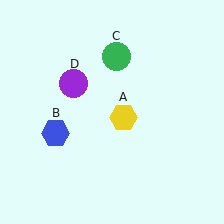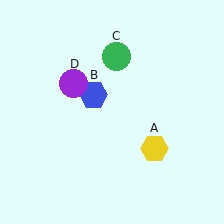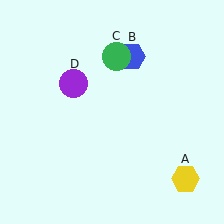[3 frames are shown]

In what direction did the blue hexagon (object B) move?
The blue hexagon (object B) moved up and to the right.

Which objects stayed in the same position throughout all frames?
Green circle (object C) and purple circle (object D) remained stationary.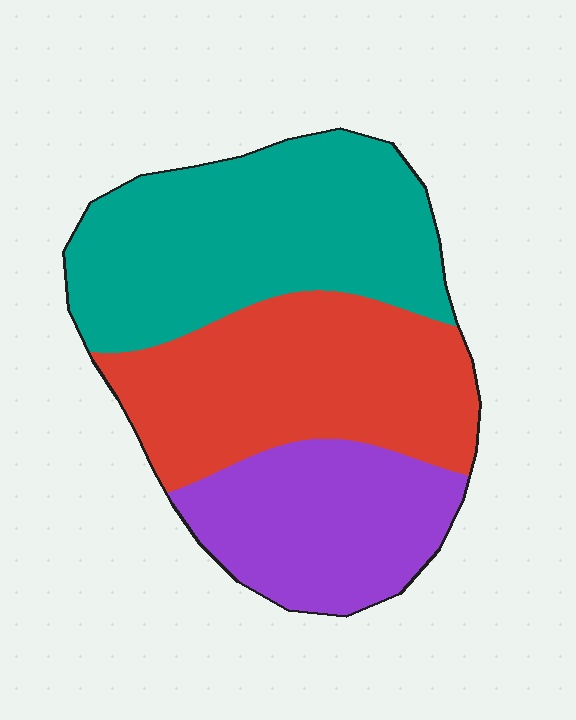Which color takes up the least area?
Purple, at roughly 25%.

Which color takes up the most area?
Teal, at roughly 40%.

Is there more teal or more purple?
Teal.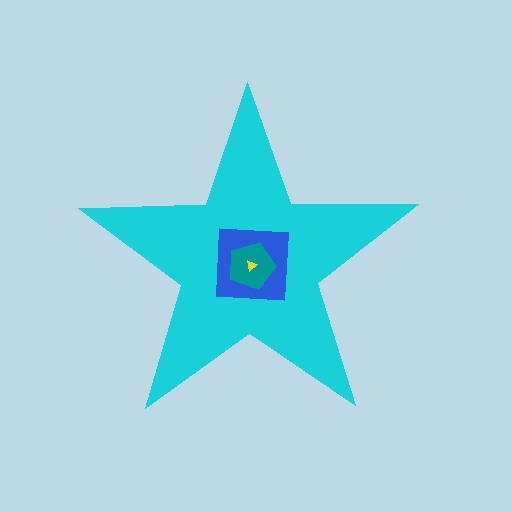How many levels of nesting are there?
4.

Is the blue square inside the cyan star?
Yes.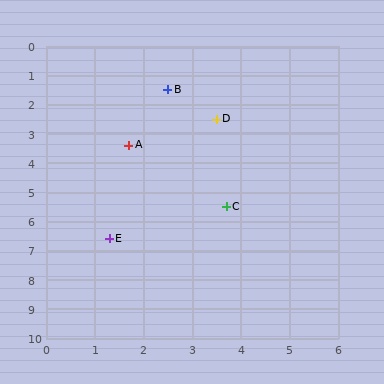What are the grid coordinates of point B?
Point B is at approximately (2.5, 1.5).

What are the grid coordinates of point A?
Point A is at approximately (1.7, 3.4).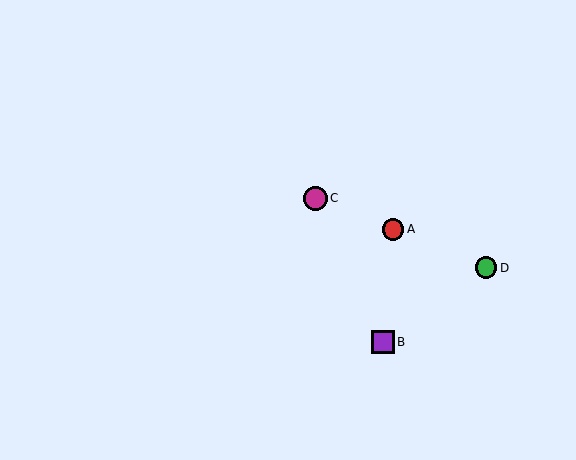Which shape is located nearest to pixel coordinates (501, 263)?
The green circle (labeled D) at (486, 268) is nearest to that location.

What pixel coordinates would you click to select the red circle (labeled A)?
Click at (393, 230) to select the red circle A.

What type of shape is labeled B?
Shape B is a purple square.